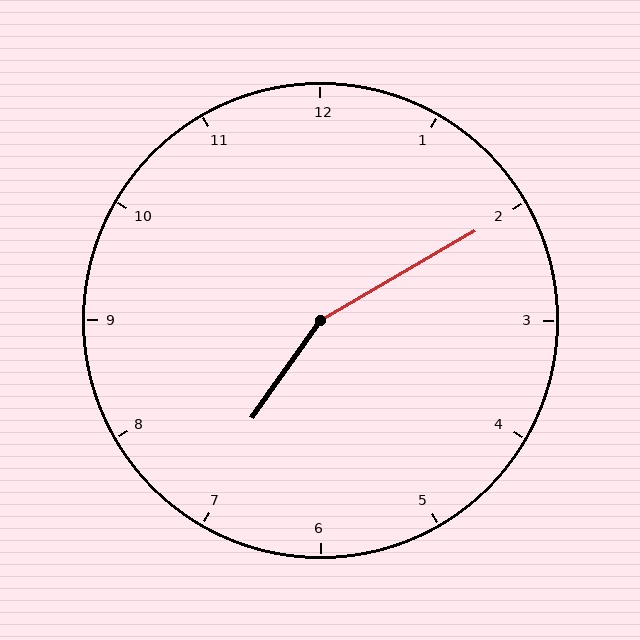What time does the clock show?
7:10.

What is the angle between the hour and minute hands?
Approximately 155 degrees.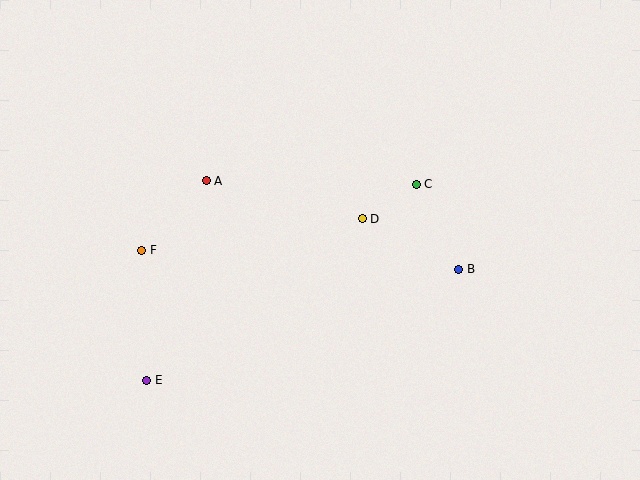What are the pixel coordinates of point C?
Point C is at (416, 184).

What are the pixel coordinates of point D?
Point D is at (362, 219).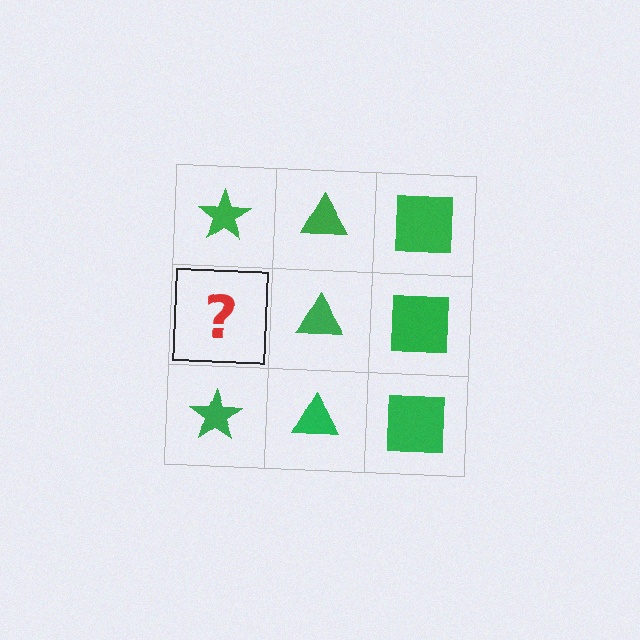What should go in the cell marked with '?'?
The missing cell should contain a green star.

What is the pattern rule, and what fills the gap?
The rule is that each column has a consistent shape. The gap should be filled with a green star.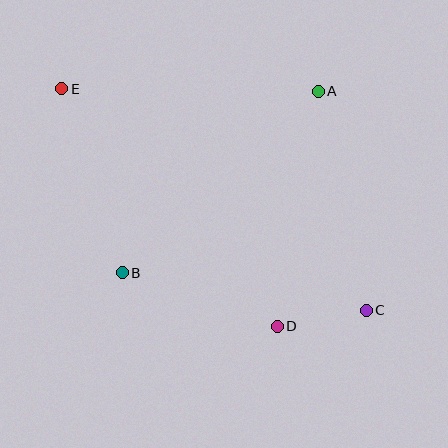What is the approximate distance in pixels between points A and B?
The distance between A and B is approximately 267 pixels.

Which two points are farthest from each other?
Points C and E are farthest from each other.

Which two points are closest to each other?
Points C and D are closest to each other.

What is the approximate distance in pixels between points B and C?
The distance between B and C is approximately 247 pixels.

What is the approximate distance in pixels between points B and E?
The distance between B and E is approximately 193 pixels.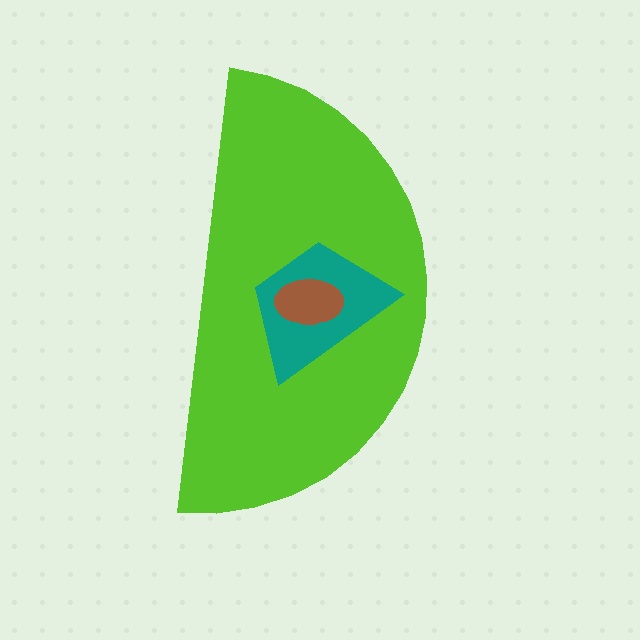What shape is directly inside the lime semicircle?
The teal trapezoid.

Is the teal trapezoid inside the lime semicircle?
Yes.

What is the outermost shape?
The lime semicircle.